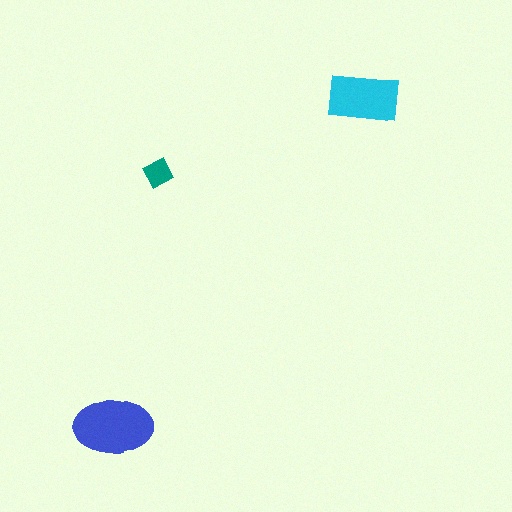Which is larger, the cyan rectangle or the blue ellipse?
The blue ellipse.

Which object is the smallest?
The teal diamond.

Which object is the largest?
The blue ellipse.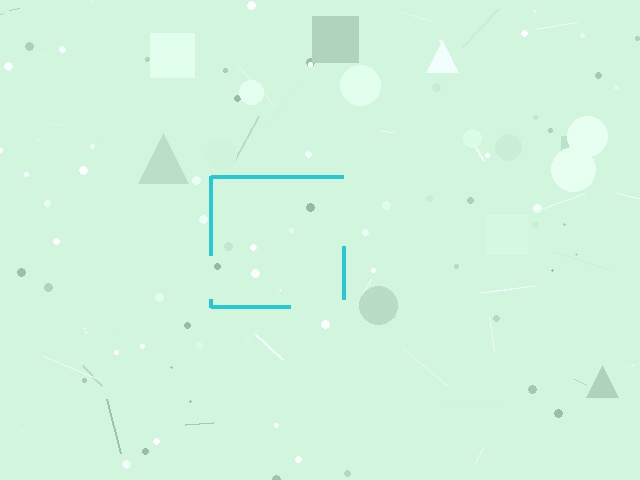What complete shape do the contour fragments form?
The contour fragments form a square.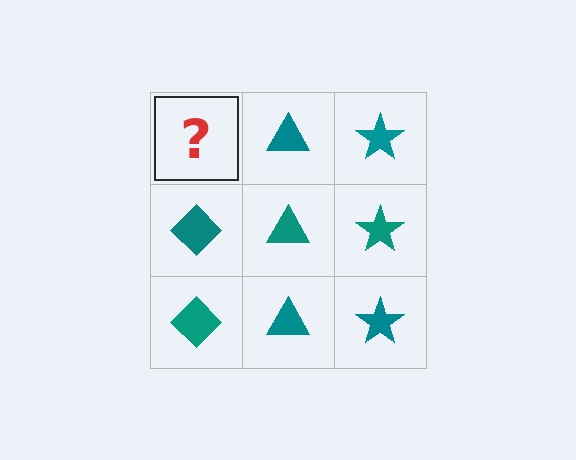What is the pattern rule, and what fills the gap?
The rule is that each column has a consistent shape. The gap should be filled with a teal diamond.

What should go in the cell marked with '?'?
The missing cell should contain a teal diamond.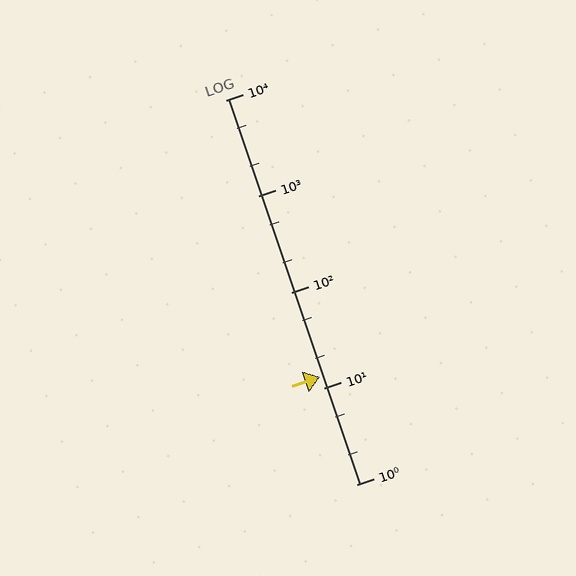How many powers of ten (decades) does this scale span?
The scale spans 4 decades, from 1 to 10000.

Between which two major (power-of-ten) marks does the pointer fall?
The pointer is between 10 and 100.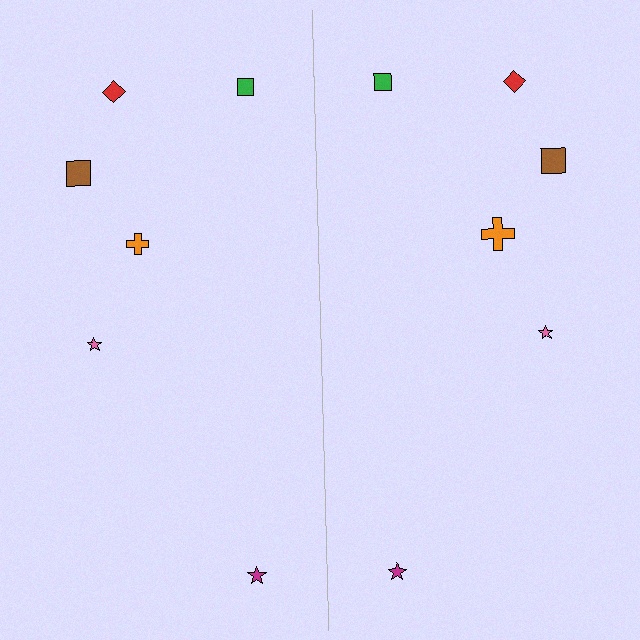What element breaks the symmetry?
The orange cross on the right side has a different size than its mirror counterpart.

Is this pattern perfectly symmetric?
No, the pattern is not perfectly symmetric. The orange cross on the right side has a different size than its mirror counterpart.